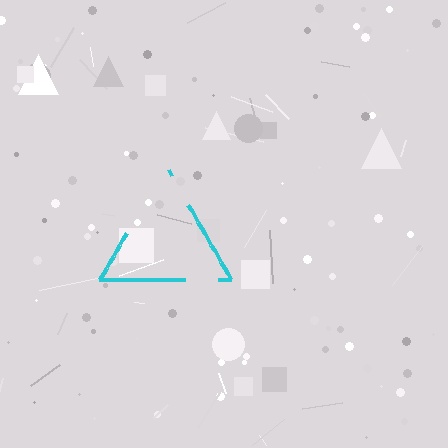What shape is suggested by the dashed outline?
The dashed outline suggests a triangle.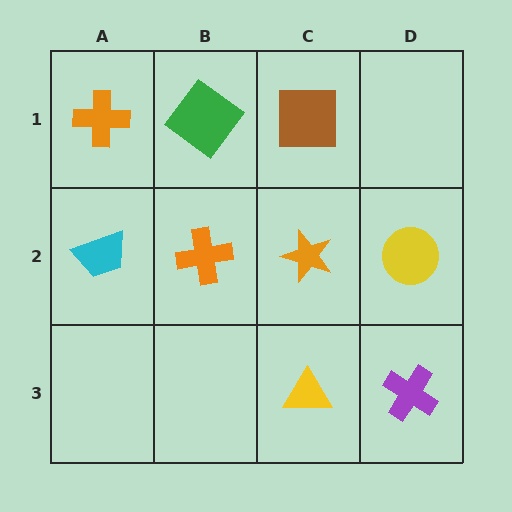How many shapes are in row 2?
4 shapes.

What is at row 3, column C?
A yellow triangle.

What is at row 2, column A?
A cyan trapezoid.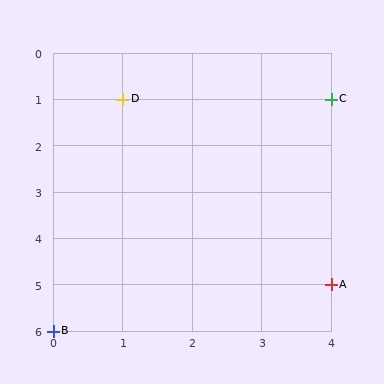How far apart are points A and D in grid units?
Points A and D are 3 columns and 4 rows apart (about 5.0 grid units diagonally).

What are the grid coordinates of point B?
Point B is at grid coordinates (0, 6).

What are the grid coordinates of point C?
Point C is at grid coordinates (4, 1).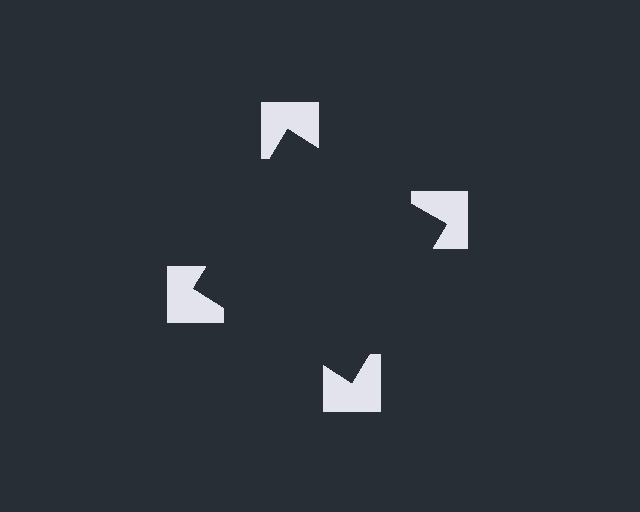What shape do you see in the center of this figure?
An illusory square — its edges are inferred from the aligned wedge cuts in the notched squares, not physically drawn.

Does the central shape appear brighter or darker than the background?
It typically appears slightly darker than the background, even though no actual brightness change is drawn.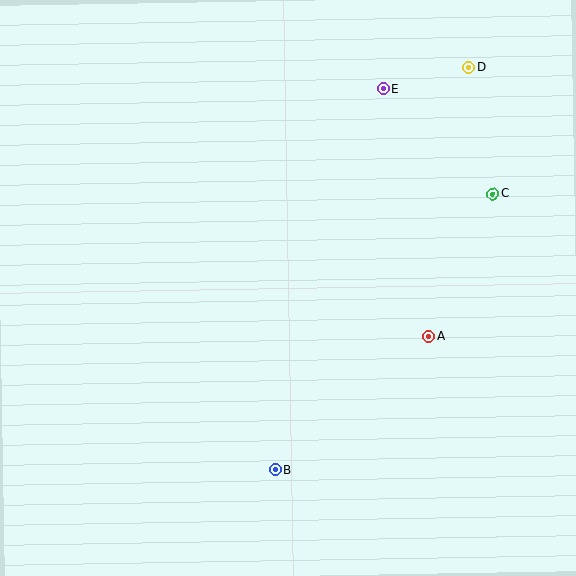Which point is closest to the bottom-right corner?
Point A is closest to the bottom-right corner.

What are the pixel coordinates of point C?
Point C is at (493, 194).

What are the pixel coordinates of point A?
Point A is at (429, 336).